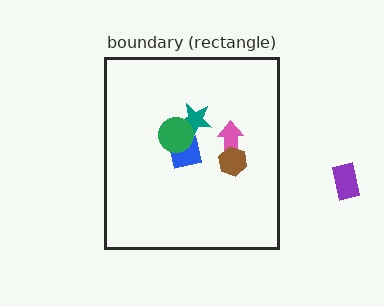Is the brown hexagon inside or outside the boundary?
Inside.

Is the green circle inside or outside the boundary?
Inside.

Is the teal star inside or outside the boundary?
Inside.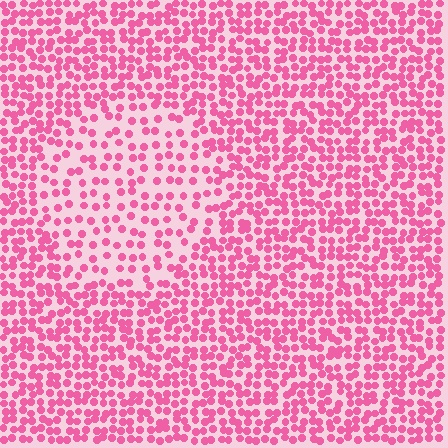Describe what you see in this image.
The image contains small pink elements arranged at two different densities. A circle-shaped region is visible where the elements are less densely packed than the surrounding area.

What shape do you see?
I see a circle.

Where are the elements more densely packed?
The elements are more densely packed outside the circle boundary.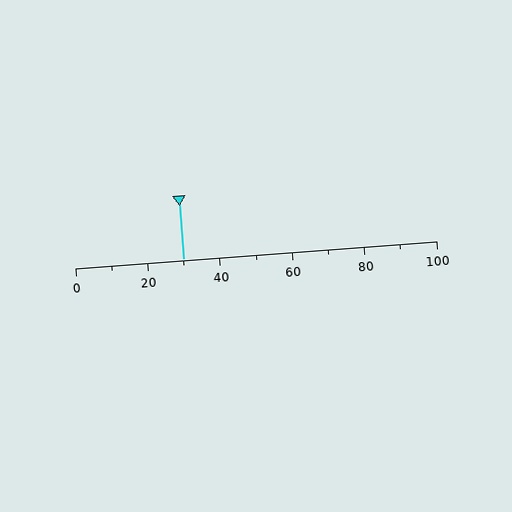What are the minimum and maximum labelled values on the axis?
The axis runs from 0 to 100.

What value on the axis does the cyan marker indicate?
The marker indicates approximately 30.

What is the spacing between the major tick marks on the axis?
The major ticks are spaced 20 apart.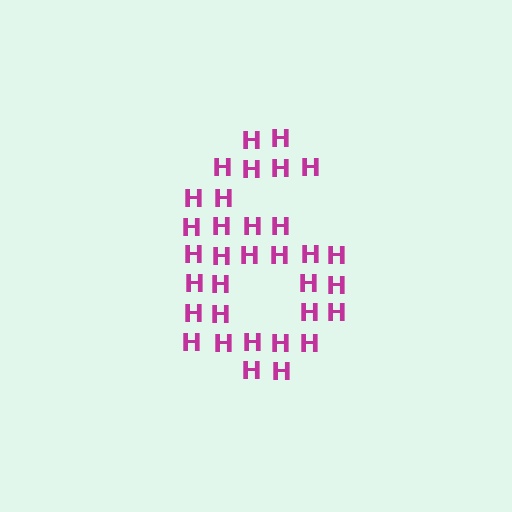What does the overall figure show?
The overall figure shows the digit 6.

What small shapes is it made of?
It is made of small letter H's.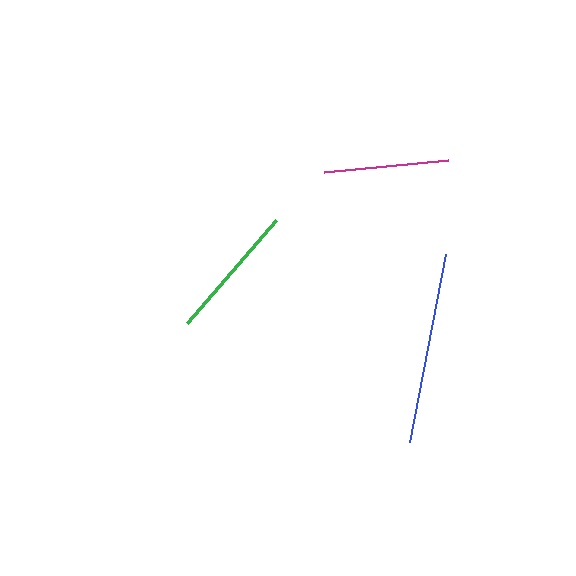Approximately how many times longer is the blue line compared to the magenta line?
The blue line is approximately 1.5 times the length of the magenta line.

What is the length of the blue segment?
The blue segment is approximately 191 pixels long.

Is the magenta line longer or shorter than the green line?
The green line is longer than the magenta line.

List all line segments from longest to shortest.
From longest to shortest: blue, green, magenta.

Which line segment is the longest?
The blue line is the longest at approximately 191 pixels.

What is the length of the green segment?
The green segment is approximately 136 pixels long.